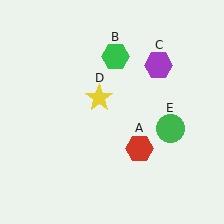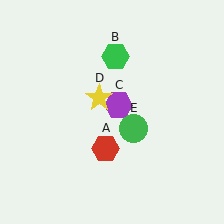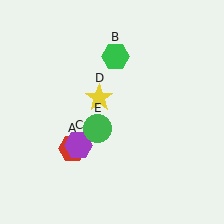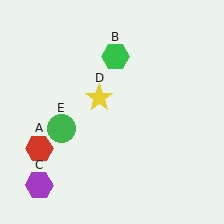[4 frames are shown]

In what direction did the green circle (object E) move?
The green circle (object E) moved left.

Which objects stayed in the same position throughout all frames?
Green hexagon (object B) and yellow star (object D) remained stationary.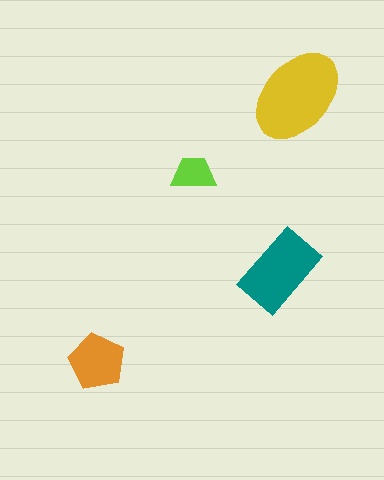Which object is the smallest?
The lime trapezoid.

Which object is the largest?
The yellow ellipse.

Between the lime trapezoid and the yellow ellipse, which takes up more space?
The yellow ellipse.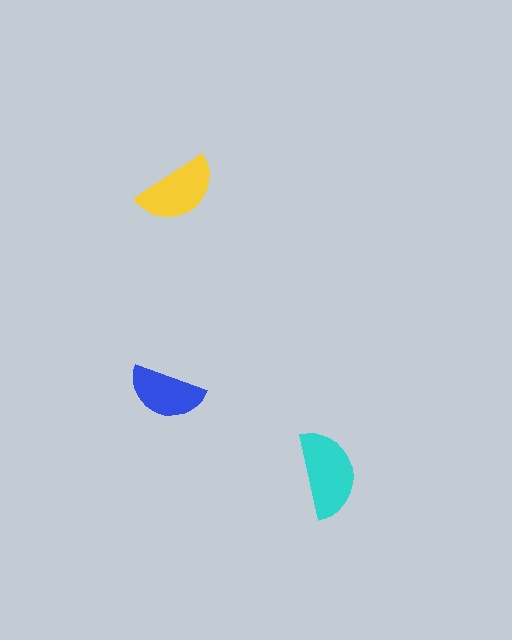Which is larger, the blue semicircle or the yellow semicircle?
The yellow one.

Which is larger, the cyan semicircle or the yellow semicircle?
The cyan one.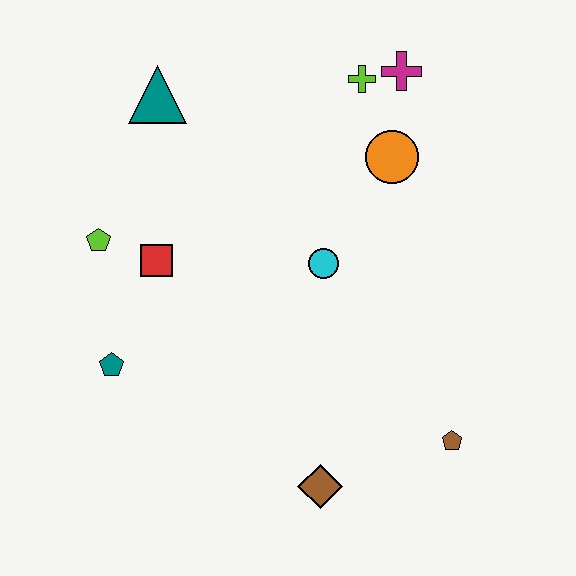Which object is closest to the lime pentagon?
The red square is closest to the lime pentagon.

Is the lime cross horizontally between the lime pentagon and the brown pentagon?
Yes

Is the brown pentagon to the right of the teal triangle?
Yes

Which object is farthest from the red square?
The brown pentagon is farthest from the red square.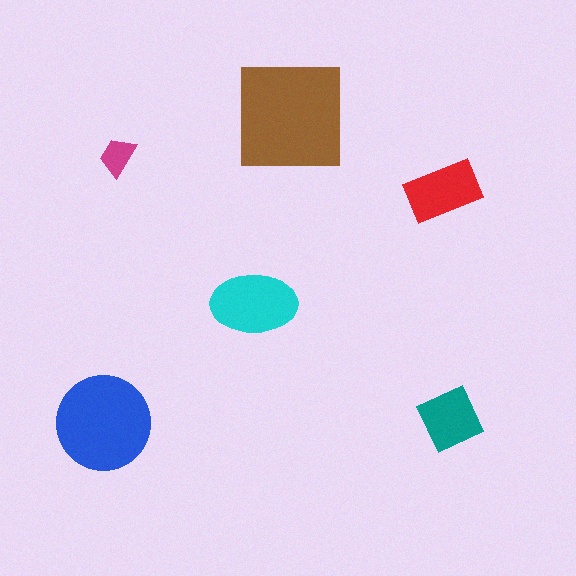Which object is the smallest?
The magenta trapezoid.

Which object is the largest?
The brown square.